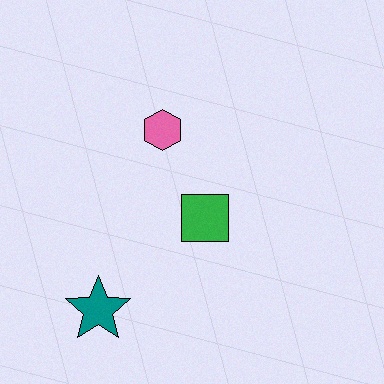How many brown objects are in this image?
There are no brown objects.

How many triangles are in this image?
There are no triangles.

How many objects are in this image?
There are 3 objects.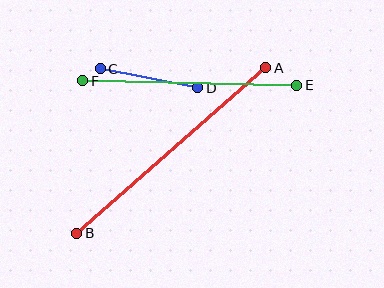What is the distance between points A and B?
The distance is approximately 251 pixels.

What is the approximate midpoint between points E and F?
The midpoint is at approximately (190, 83) pixels.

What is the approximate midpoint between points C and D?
The midpoint is at approximately (149, 78) pixels.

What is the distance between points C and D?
The distance is approximately 99 pixels.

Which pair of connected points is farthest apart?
Points A and B are farthest apart.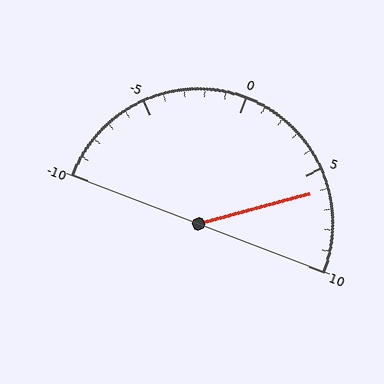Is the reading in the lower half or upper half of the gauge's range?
The reading is in the upper half of the range (-10 to 10).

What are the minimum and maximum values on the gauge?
The gauge ranges from -10 to 10.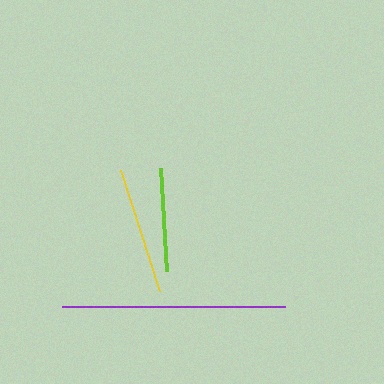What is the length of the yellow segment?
The yellow segment is approximately 126 pixels long.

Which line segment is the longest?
The purple line is the longest at approximately 222 pixels.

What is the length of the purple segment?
The purple segment is approximately 222 pixels long.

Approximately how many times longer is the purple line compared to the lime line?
The purple line is approximately 2.2 times the length of the lime line.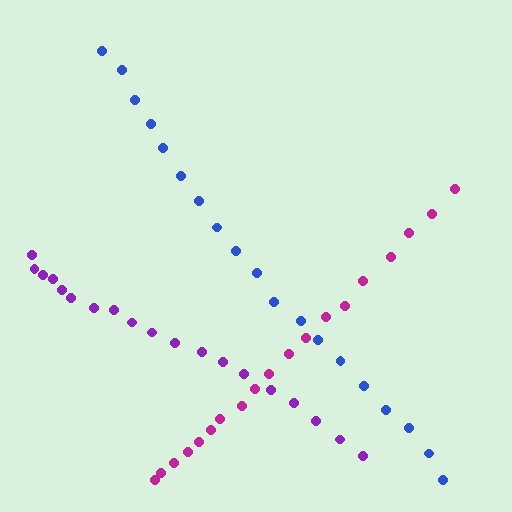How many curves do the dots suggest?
There are 3 distinct paths.